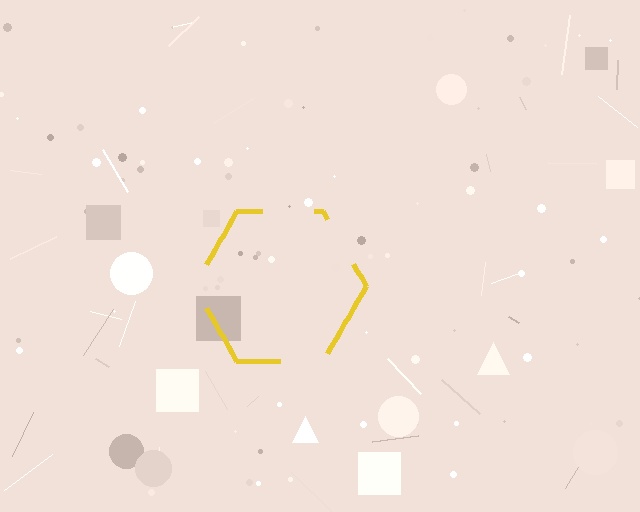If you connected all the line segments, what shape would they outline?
They would outline a hexagon.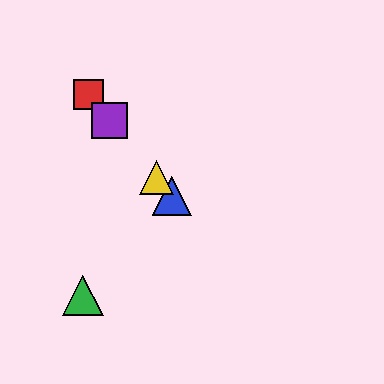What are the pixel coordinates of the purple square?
The purple square is at (110, 120).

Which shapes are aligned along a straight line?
The red square, the blue triangle, the yellow triangle, the purple square are aligned along a straight line.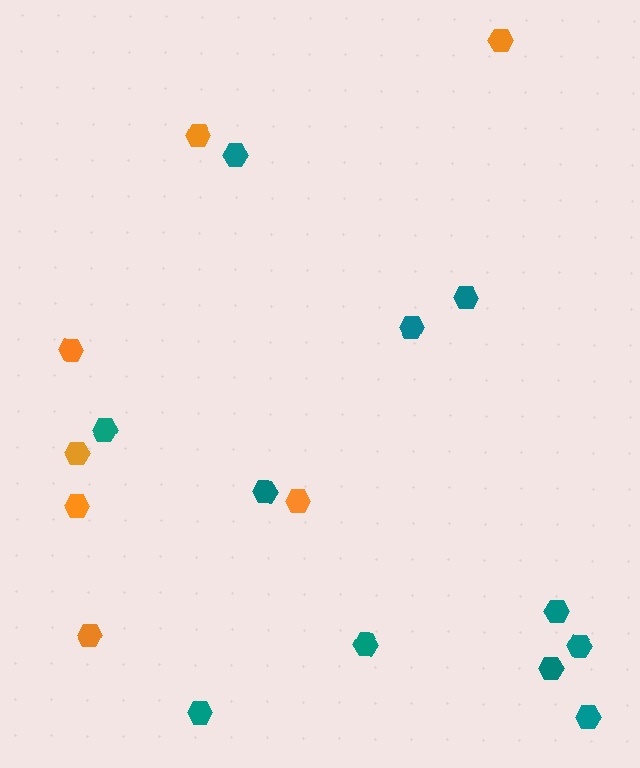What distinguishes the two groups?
There are 2 groups: one group of orange hexagons (7) and one group of teal hexagons (11).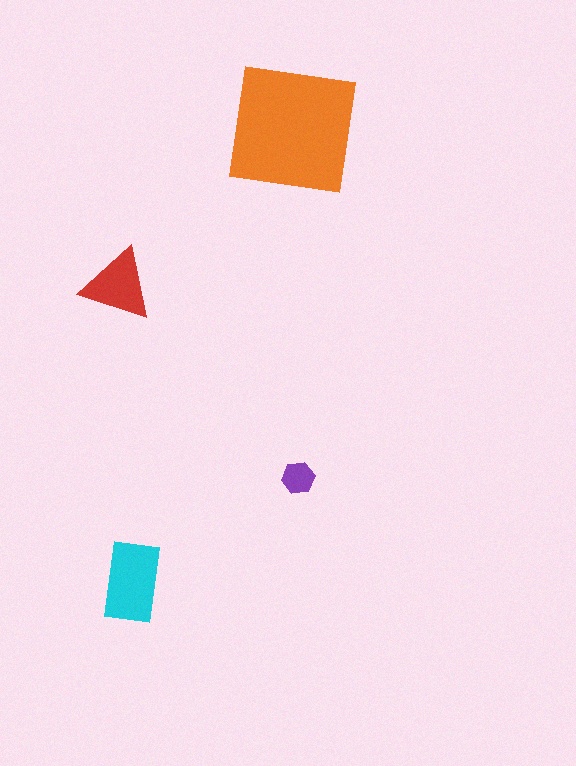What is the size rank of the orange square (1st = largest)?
1st.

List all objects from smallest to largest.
The purple hexagon, the red triangle, the cyan rectangle, the orange square.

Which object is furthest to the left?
The red triangle is leftmost.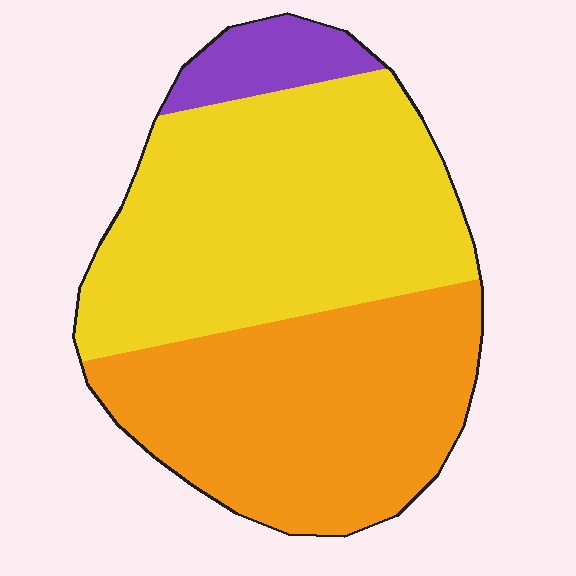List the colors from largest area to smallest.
From largest to smallest: yellow, orange, purple.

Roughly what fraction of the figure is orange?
Orange covers roughly 45% of the figure.